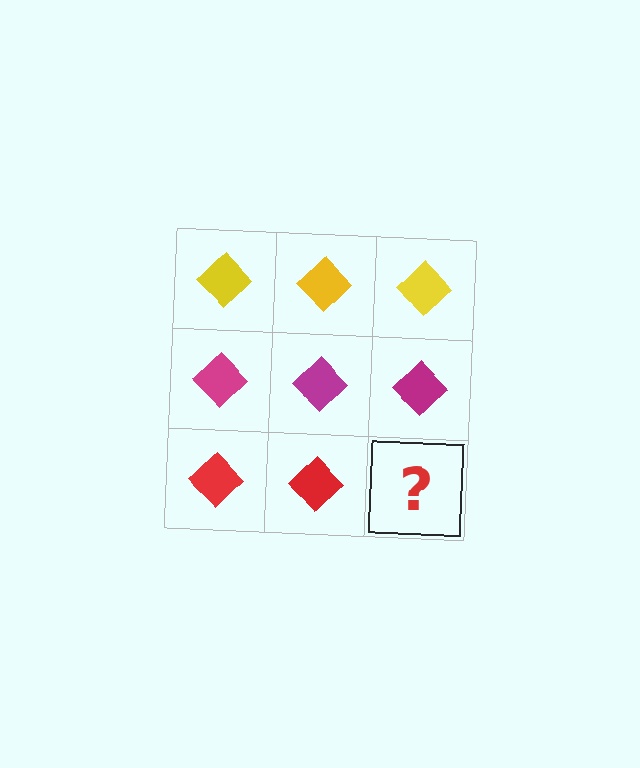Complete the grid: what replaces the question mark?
The question mark should be replaced with a red diamond.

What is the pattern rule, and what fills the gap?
The rule is that each row has a consistent color. The gap should be filled with a red diamond.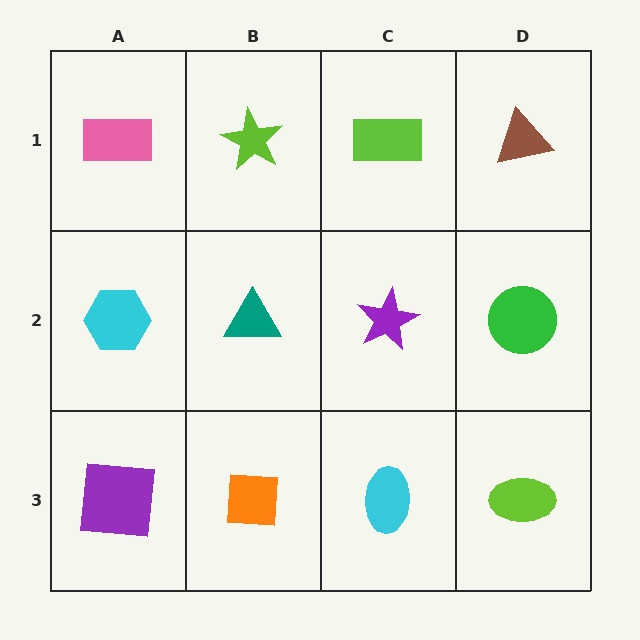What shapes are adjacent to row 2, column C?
A lime rectangle (row 1, column C), a cyan ellipse (row 3, column C), a teal triangle (row 2, column B), a green circle (row 2, column D).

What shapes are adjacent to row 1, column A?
A cyan hexagon (row 2, column A), a lime star (row 1, column B).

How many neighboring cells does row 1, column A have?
2.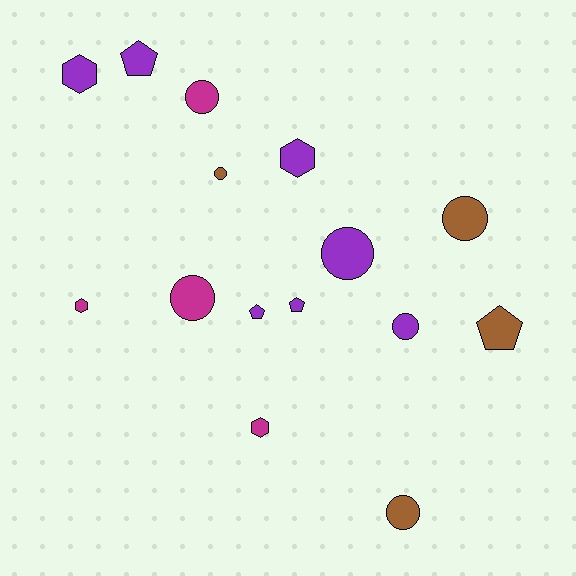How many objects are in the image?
There are 15 objects.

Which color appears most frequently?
Purple, with 7 objects.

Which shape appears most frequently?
Circle, with 7 objects.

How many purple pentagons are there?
There are 3 purple pentagons.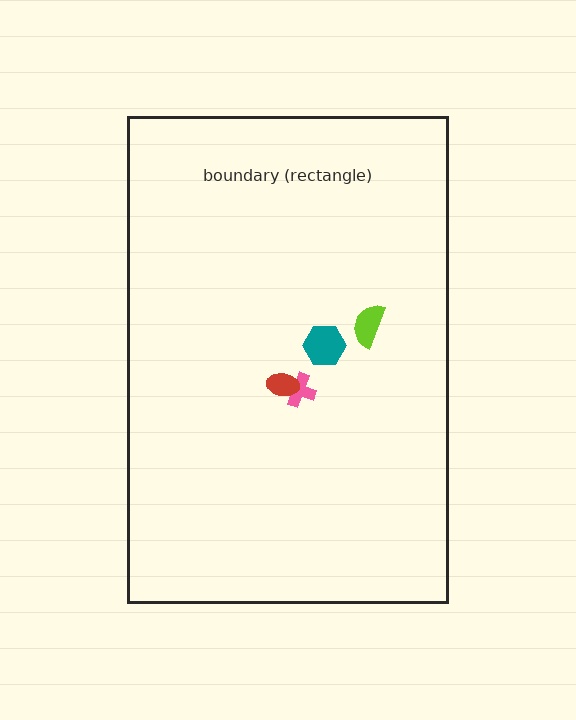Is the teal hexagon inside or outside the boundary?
Inside.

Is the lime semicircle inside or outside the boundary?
Inside.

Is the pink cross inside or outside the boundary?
Inside.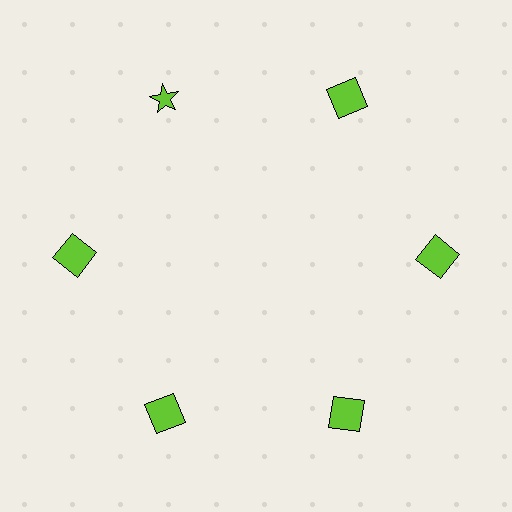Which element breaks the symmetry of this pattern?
The lime star at roughly the 11 o'clock position breaks the symmetry. All other shapes are lime squares.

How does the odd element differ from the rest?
It has a different shape: star instead of square.